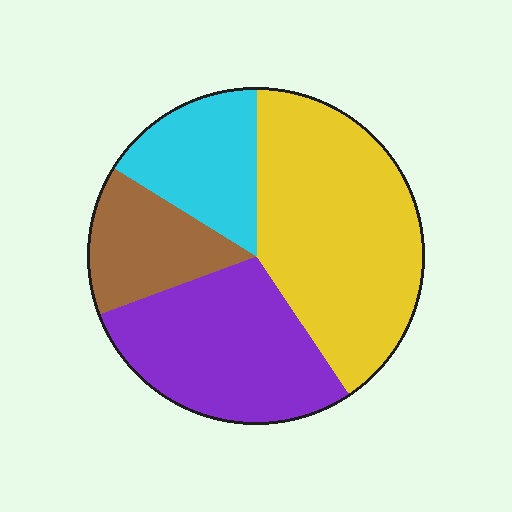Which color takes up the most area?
Yellow, at roughly 40%.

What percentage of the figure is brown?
Brown covers 15% of the figure.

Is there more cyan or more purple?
Purple.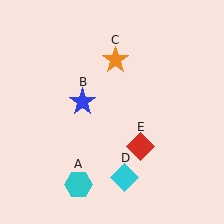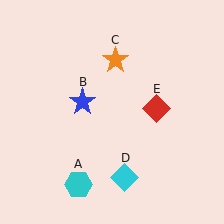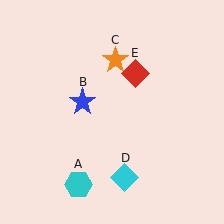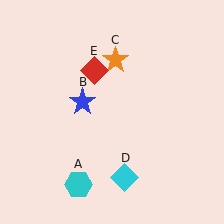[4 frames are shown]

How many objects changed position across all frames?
1 object changed position: red diamond (object E).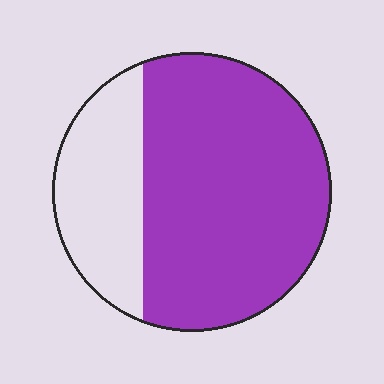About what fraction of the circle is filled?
About three quarters (3/4).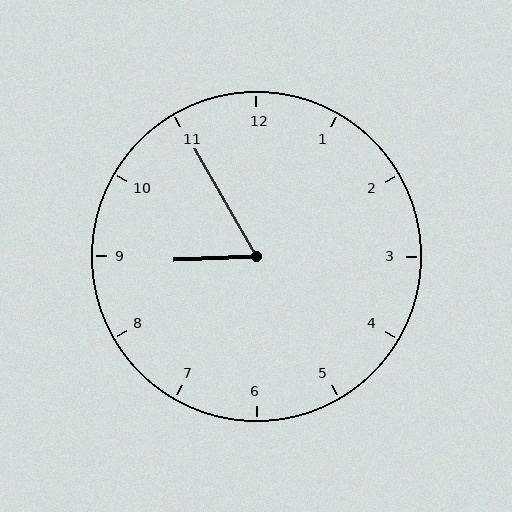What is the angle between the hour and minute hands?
Approximately 62 degrees.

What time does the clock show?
8:55.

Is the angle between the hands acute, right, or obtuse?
It is acute.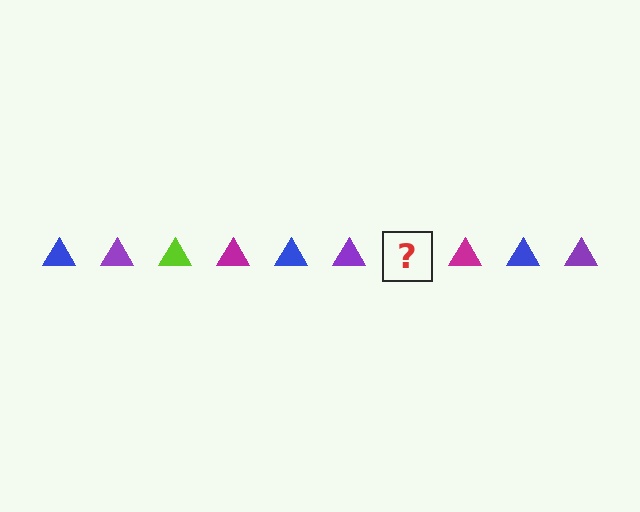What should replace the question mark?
The question mark should be replaced with a lime triangle.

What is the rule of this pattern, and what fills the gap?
The rule is that the pattern cycles through blue, purple, lime, magenta triangles. The gap should be filled with a lime triangle.